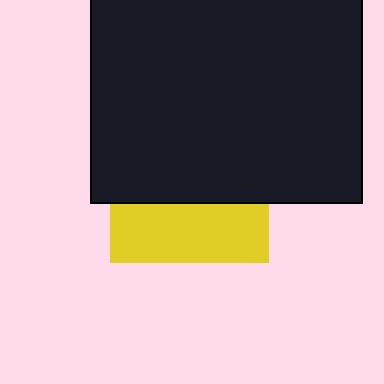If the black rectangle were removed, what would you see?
You would see the complete yellow square.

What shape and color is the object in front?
The object in front is a black rectangle.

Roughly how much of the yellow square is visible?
A small part of it is visible (roughly 38%).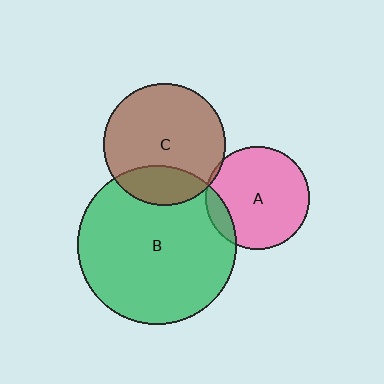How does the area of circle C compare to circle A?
Approximately 1.4 times.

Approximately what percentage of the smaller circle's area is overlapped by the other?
Approximately 20%.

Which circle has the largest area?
Circle B (green).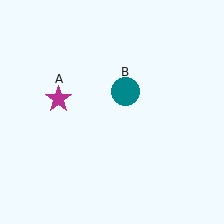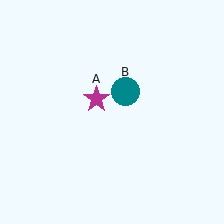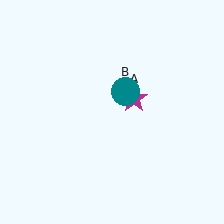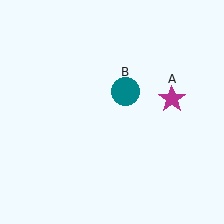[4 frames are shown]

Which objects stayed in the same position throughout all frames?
Teal circle (object B) remained stationary.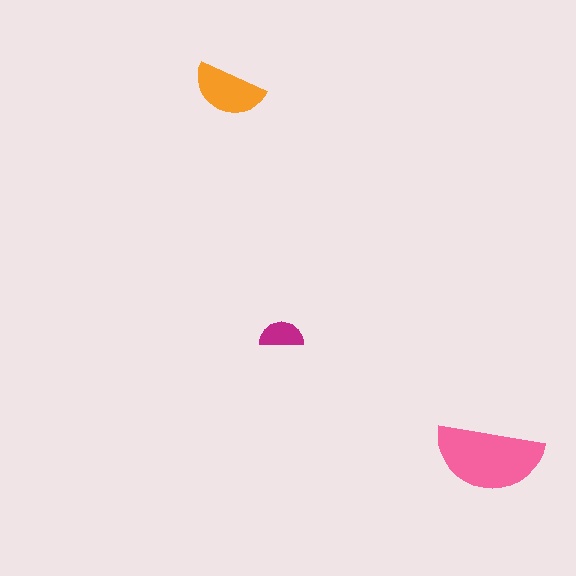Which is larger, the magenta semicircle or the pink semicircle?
The pink one.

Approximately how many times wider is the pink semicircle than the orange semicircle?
About 1.5 times wider.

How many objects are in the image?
There are 3 objects in the image.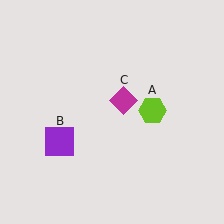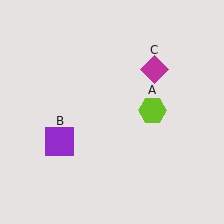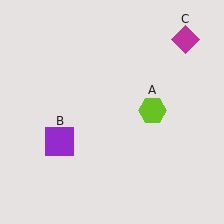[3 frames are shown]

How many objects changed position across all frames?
1 object changed position: magenta diamond (object C).